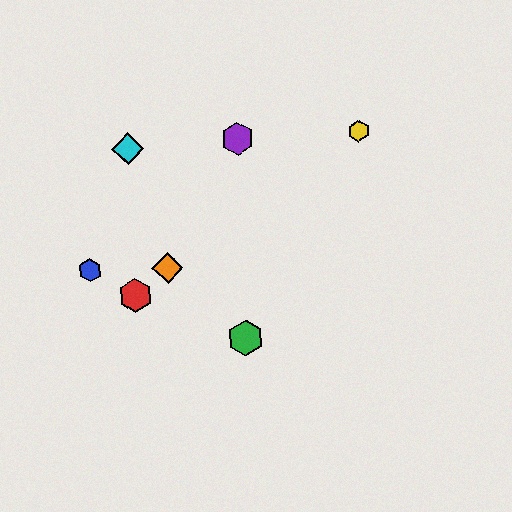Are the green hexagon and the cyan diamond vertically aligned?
No, the green hexagon is at x≈246 and the cyan diamond is at x≈128.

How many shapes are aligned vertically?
2 shapes (the green hexagon, the purple hexagon) are aligned vertically.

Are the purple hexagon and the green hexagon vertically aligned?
Yes, both are at x≈237.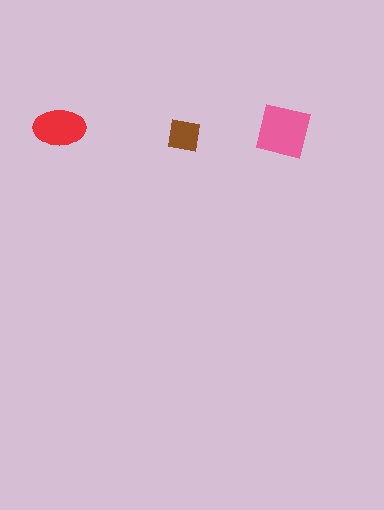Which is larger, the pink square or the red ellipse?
The pink square.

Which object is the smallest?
The brown square.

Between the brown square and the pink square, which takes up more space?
The pink square.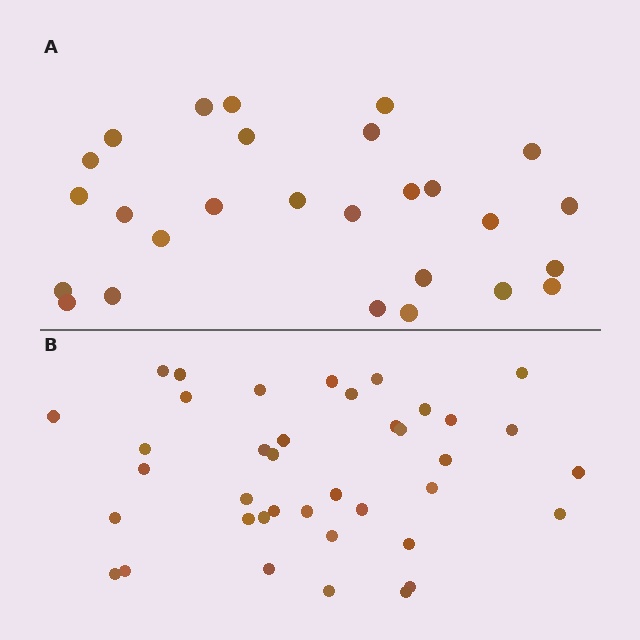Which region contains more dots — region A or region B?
Region B (the bottom region) has more dots.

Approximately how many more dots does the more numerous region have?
Region B has roughly 12 or so more dots than region A.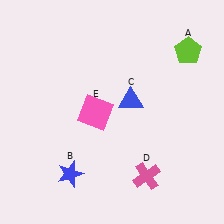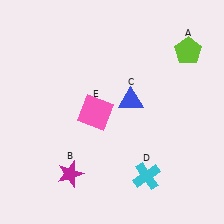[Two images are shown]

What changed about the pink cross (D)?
In Image 1, D is pink. In Image 2, it changed to cyan.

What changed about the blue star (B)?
In Image 1, B is blue. In Image 2, it changed to magenta.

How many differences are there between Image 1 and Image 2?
There are 2 differences between the two images.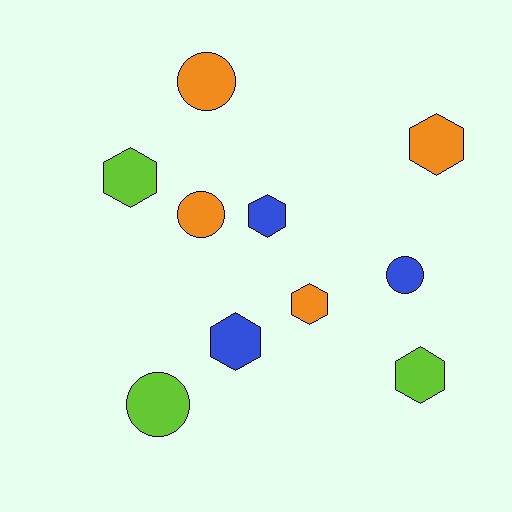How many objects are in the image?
There are 10 objects.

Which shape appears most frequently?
Hexagon, with 6 objects.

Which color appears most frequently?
Orange, with 4 objects.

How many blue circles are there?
There is 1 blue circle.